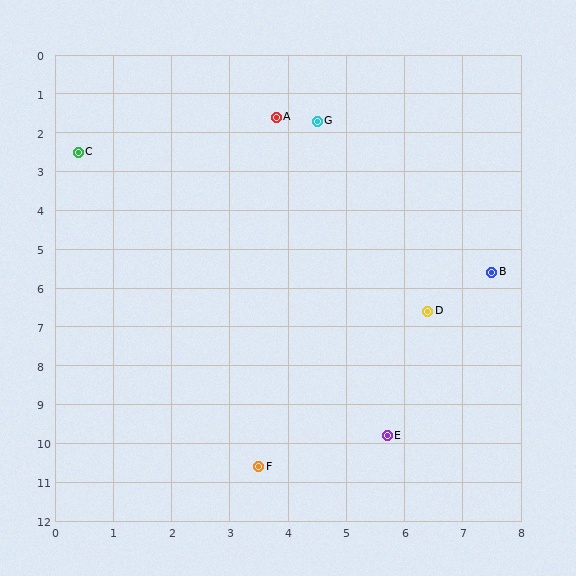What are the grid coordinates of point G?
Point G is at approximately (4.5, 1.7).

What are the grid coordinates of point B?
Point B is at approximately (7.5, 5.6).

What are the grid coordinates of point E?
Point E is at approximately (5.7, 9.8).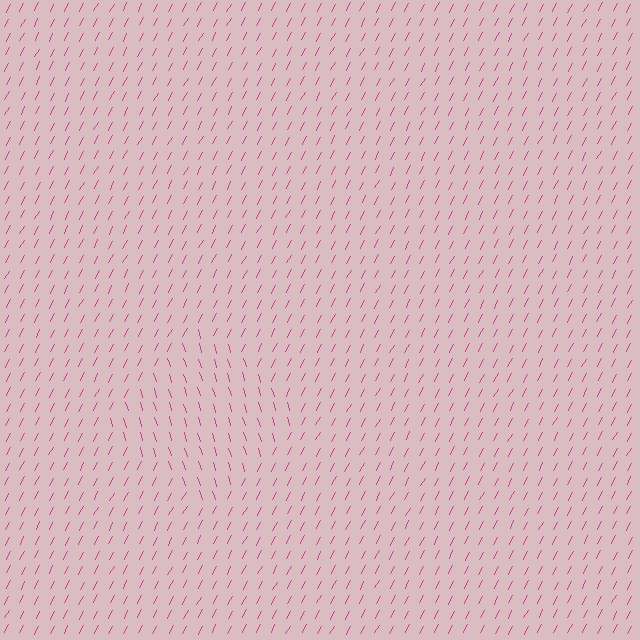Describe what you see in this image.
The image is filled with small magenta line segments. A diamond region in the image has lines oriented differently from the surrounding lines, creating a visible texture boundary.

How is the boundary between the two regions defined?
The boundary is defined purely by a change in line orientation (approximately 45 degrees difference). All lines are the same color and thickness.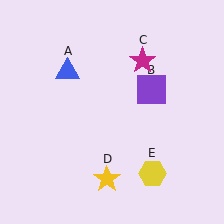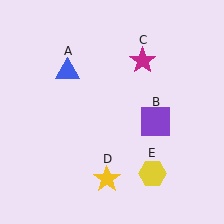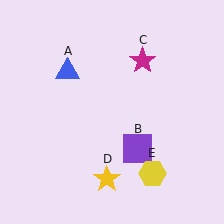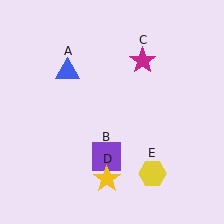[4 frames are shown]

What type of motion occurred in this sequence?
The purple square (object B) rotated clockwise around the center of the scene.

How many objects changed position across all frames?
1 object changed position: purple square (object B).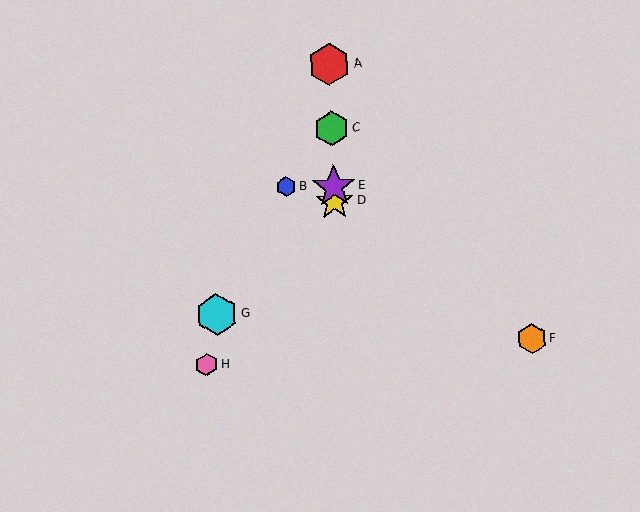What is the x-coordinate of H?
Object H is at x≈207.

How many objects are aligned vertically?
4 objects (A, C, D, E) are aligned vertically.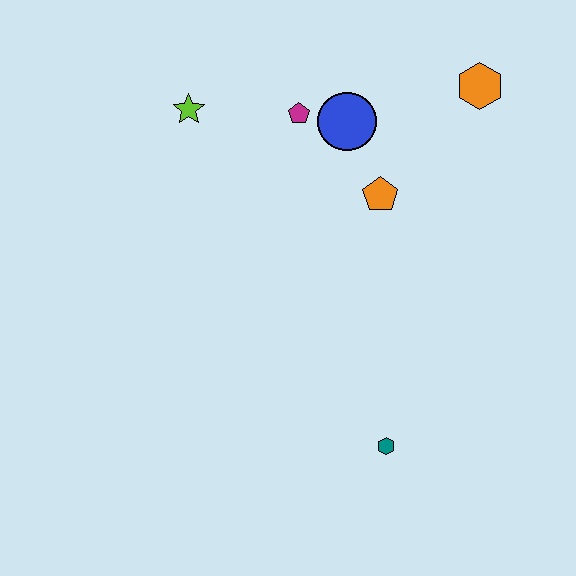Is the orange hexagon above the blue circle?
Yes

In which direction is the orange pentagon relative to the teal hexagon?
The orange pentagon is above the teal hexagon.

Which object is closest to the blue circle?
The magenta pentagon is closest to the blue circle.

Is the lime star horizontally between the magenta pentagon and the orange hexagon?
No